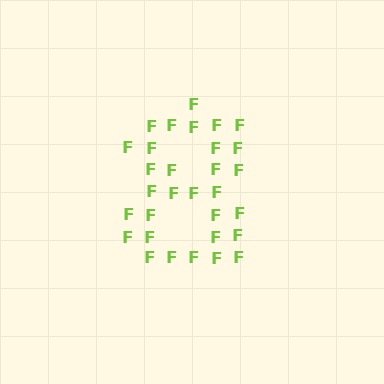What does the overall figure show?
The overall figure shows the digit 8.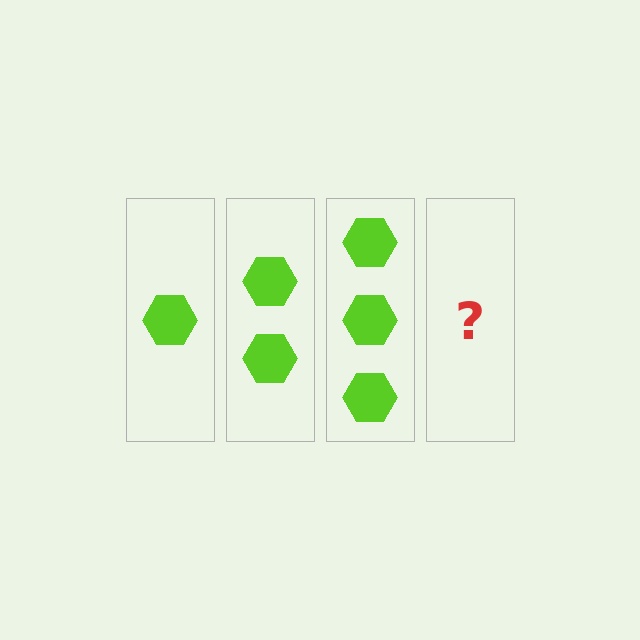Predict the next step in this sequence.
The next step is 4 hexagons.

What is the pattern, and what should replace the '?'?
The pattern is that each step adds one more hexagon. The '?' should be 4 hexagons.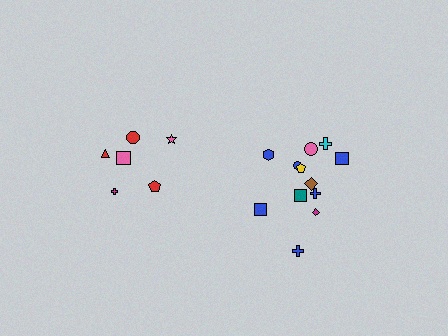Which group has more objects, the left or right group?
The right group.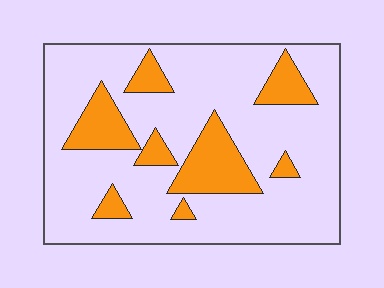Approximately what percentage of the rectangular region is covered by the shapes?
Approximately 20%.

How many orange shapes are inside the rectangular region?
8.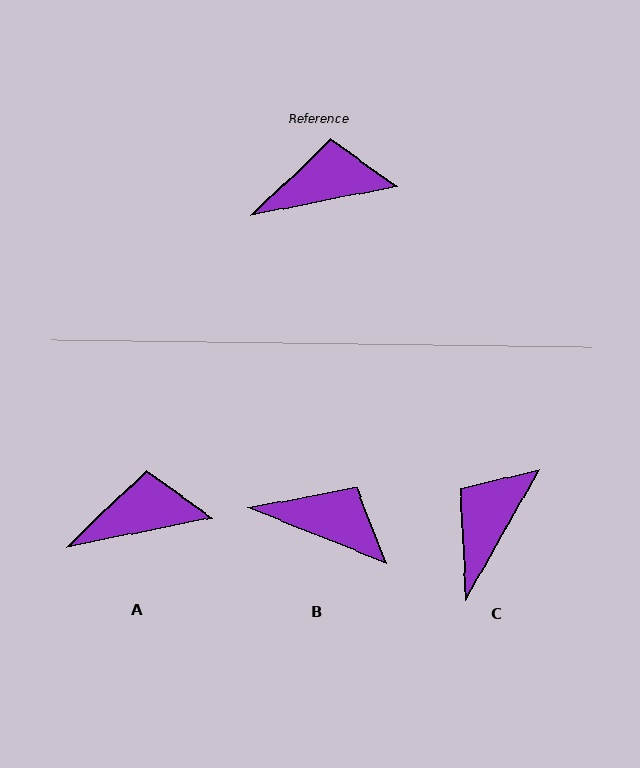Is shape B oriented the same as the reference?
No, it is off by about 33 degrees.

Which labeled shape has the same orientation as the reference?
A.